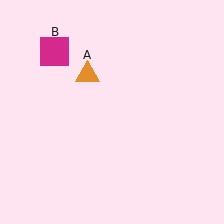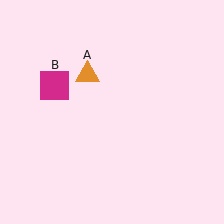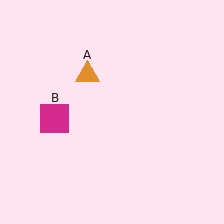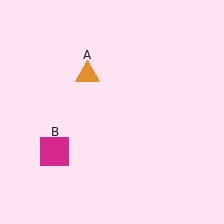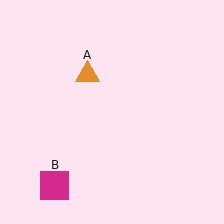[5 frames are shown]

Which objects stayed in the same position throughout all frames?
Orange triangle (object A) remained stationary.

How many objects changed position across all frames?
1 object changed position: magenta square (object B).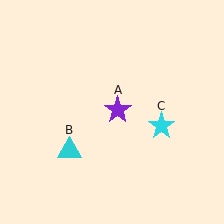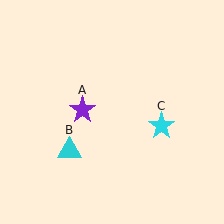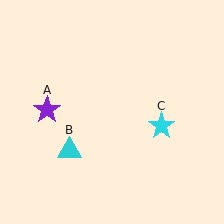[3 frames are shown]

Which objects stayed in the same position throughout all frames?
Cyan triangle (object B) and cyan star (object C) remained stationary.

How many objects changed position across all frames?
1 object changed position: purple star (object A).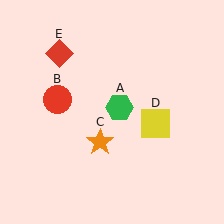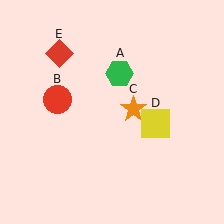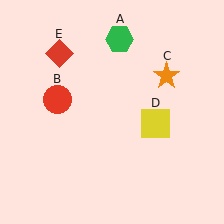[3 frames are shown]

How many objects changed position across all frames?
2 objects changed position: green hexagon (object A), orange star (object C).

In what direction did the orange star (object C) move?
The orange star (object C) moved up and to the right.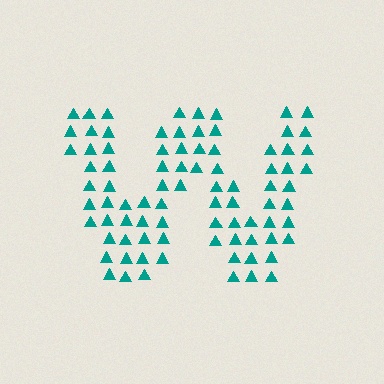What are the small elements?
The small elements are triangles.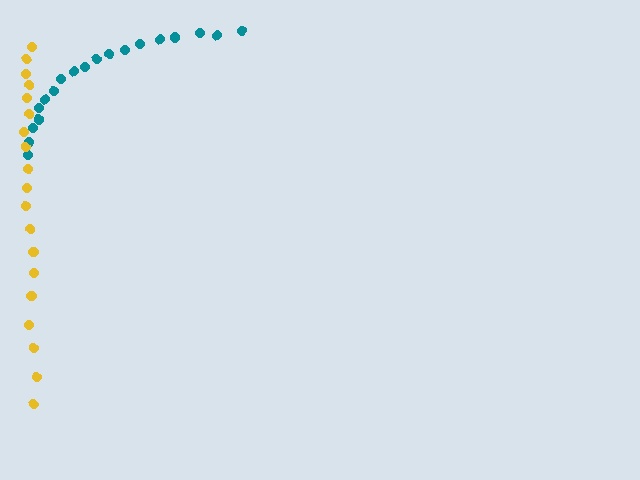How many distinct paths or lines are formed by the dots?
There are 2 distinct paths.